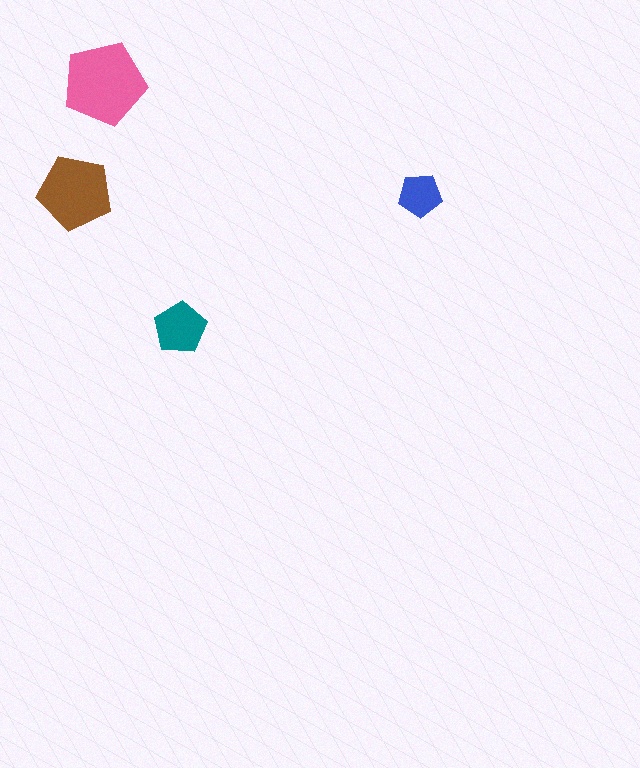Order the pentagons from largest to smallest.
the pink one, the brown one, the teal one, the blue one.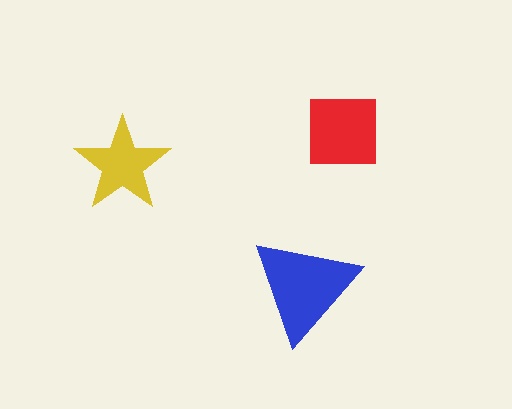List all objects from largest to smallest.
The blue triangle, the red square, the yellow star.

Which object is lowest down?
The blue triangle is bottommost.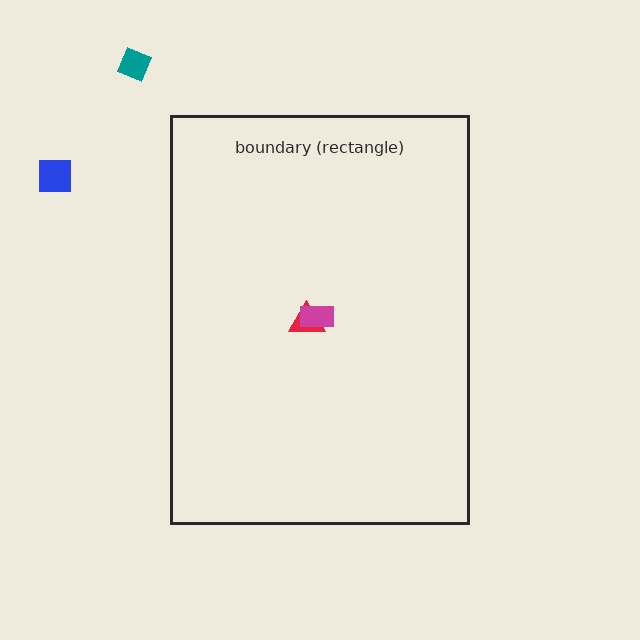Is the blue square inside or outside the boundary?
Outside.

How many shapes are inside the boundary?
2 inside, 2 outside.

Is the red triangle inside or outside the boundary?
Inside.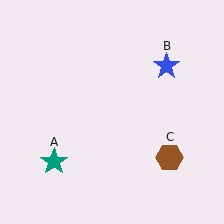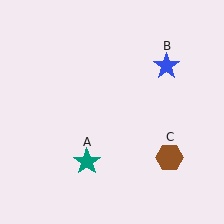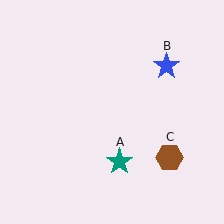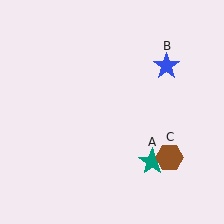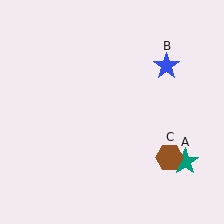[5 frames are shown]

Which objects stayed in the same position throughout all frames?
Blue star (object B) and brown hexagon (object C) remained stationary.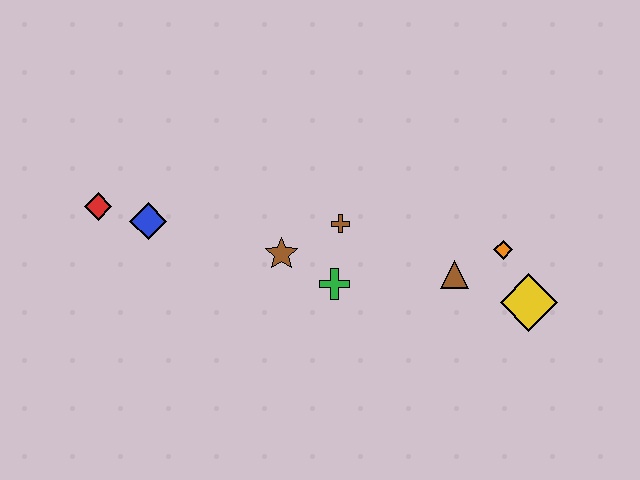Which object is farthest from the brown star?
The yellow diamond is farthest from the brown star.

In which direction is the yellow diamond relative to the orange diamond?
The yellow diamond is below the orange diamond.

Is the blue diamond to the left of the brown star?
Yes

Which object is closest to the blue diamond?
The red diamond is closest to the blue diamond.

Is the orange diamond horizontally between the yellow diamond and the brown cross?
Yes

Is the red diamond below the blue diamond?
No